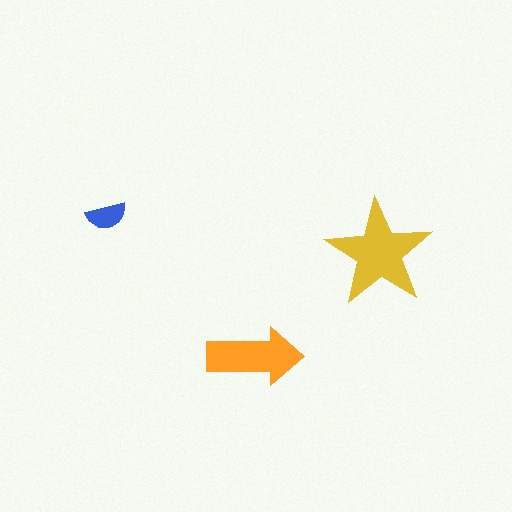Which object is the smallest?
The blue semicircle.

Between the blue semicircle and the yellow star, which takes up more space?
The yellow star.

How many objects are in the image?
There are 3 objects in the image.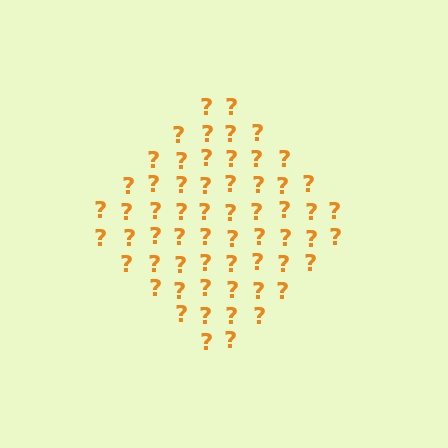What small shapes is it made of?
It is made of small question marks.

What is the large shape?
The large shape is a diamond.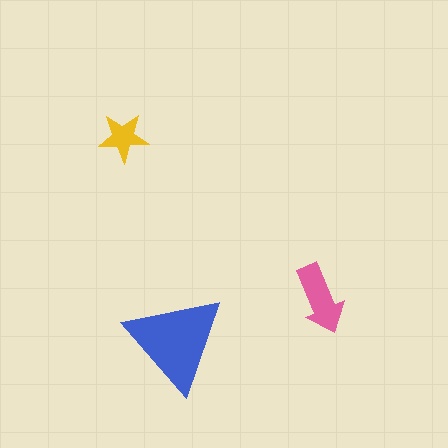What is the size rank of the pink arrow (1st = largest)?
2nd.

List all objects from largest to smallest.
The blue triangle, the pink arrow, the yellow star.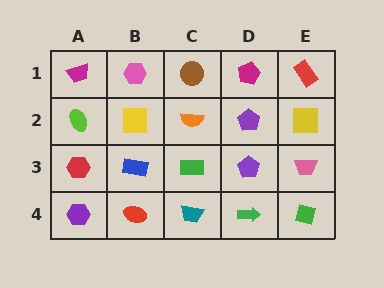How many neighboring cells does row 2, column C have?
4.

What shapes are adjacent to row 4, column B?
A blue rectangle (row 3, column B), a purple hexagon (row 4, column A), a teal trapezoid (row 4, column C).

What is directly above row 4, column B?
A blue rectangle.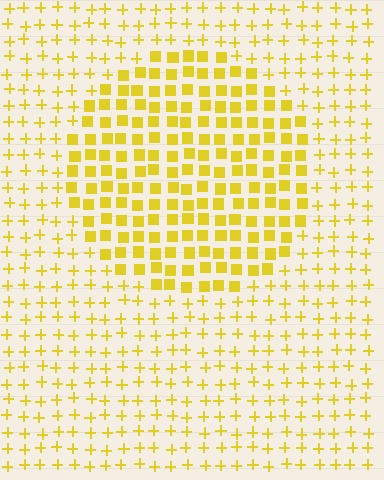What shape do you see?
I see a circle.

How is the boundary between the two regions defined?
The boundary is defined by a change in element shape: squares inside vs. plus signs outside. All elements share the same color and spacing.